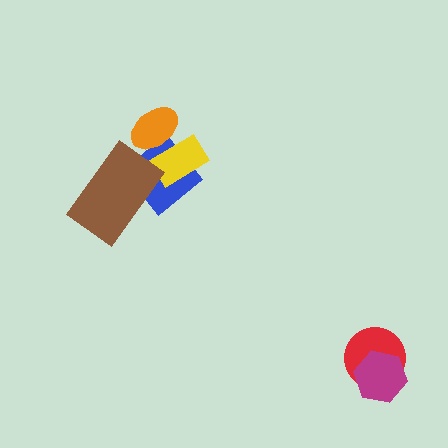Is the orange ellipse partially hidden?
No, no other shape covers it.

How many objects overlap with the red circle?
1 object overlaps with the red circle.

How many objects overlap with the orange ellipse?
2 objects overlap with the orange ellipse.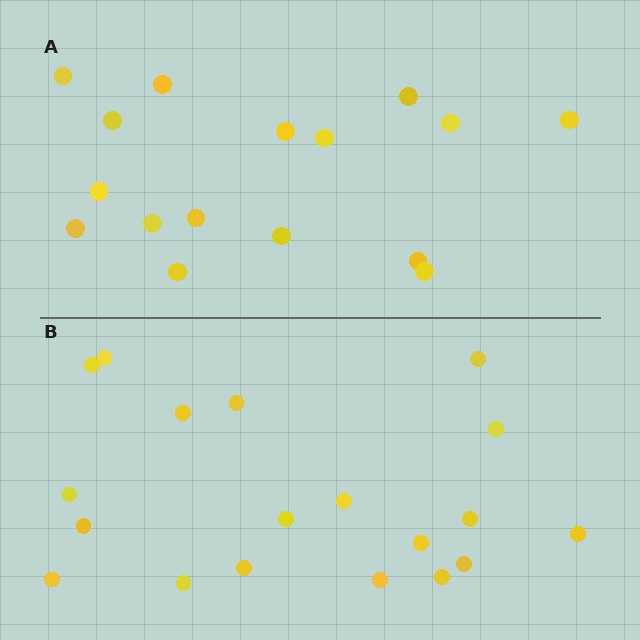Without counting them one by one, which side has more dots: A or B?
Region B (the bottom region) has more dots.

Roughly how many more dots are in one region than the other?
Region B has just a few more — roughly 2 or 3 more dots than region A.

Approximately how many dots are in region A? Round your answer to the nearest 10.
About 20 dots. (The exact count is 16, which rounds to 20.)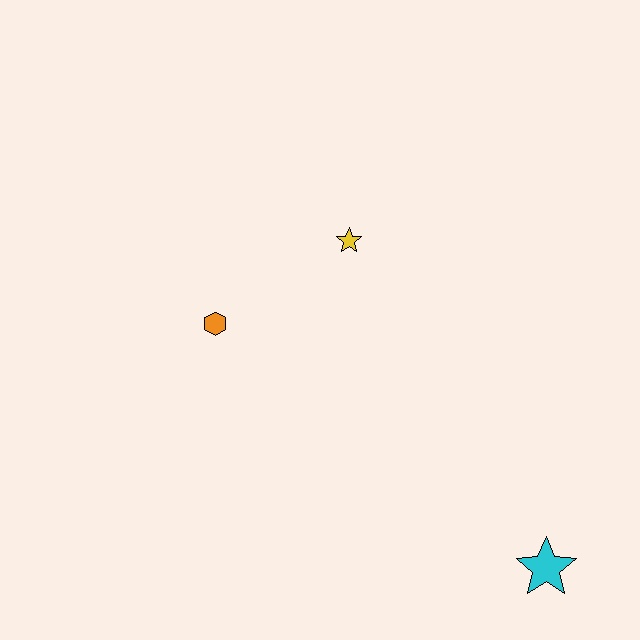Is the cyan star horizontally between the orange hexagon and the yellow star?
No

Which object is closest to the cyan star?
The yellow star is closest to the cyan star.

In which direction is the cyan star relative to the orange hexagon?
The cyan star is to the right of the orange hexagon.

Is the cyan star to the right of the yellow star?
Yes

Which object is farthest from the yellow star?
The cyan star is farthest from the yellow star.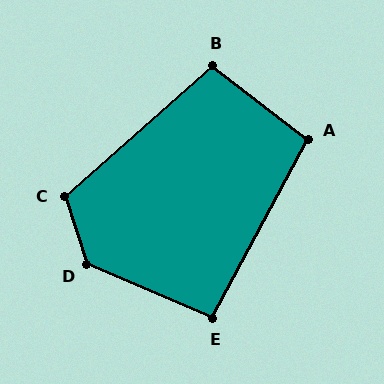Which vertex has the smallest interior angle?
E, at approximately 95 degrees.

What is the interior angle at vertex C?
Approximately 113 degrees (obtuse).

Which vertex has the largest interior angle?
D, at approximately 131 degrees.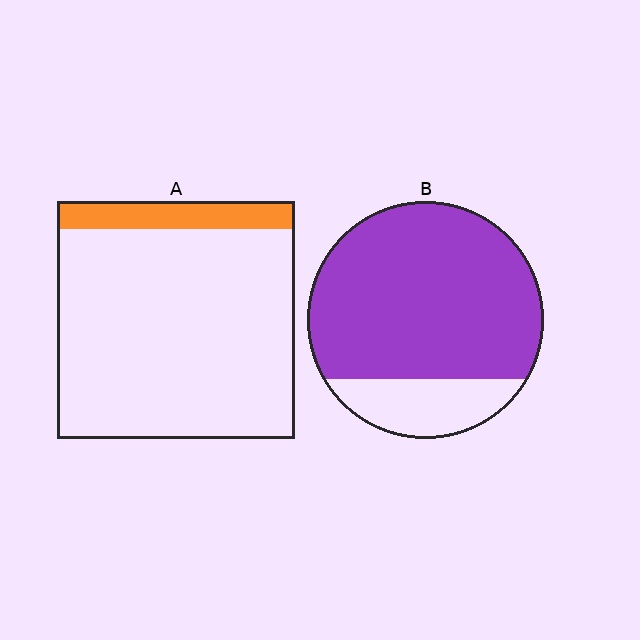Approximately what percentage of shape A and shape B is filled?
A is approximately 10% and B is approximately 80%.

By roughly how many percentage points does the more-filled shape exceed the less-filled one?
By roughly 70 percentage points (B over A).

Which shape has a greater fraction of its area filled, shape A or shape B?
Shape B.